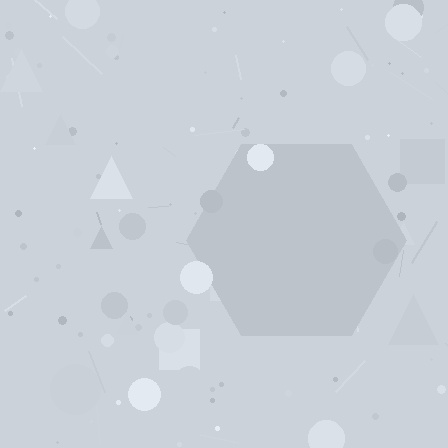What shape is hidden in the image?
A hexagon is hidden in the image.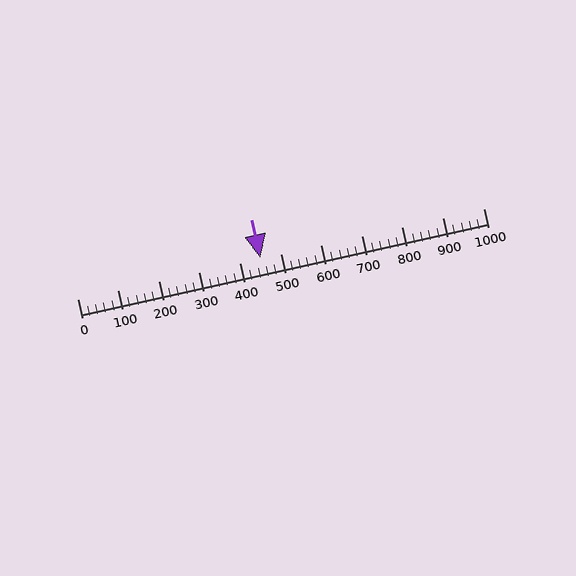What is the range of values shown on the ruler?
The ruler shows values from 0 to 1000.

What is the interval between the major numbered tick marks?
The major tick marks are spaced 100 units apart.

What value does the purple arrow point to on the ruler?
The purple arrow points to approximately 450.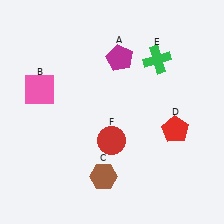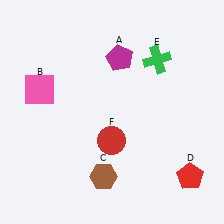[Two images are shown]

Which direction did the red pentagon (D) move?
The red pentagon (D) moved down.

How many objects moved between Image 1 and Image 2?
1 object moved between the two images.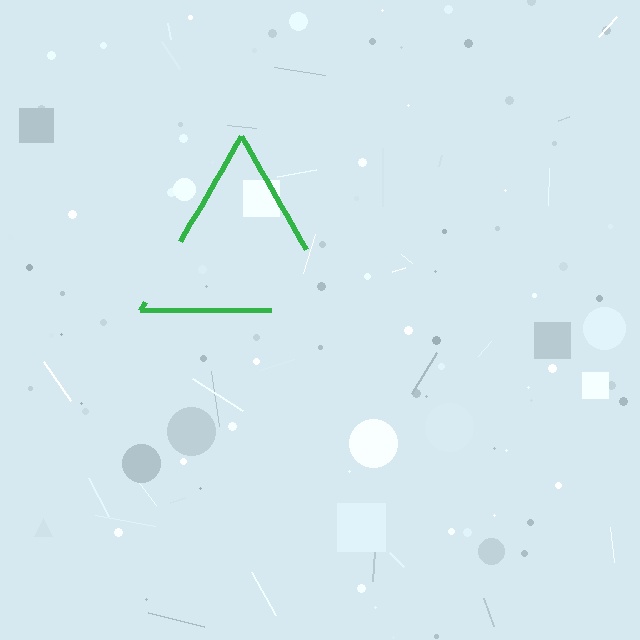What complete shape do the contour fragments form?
The contour fragments form a triangle.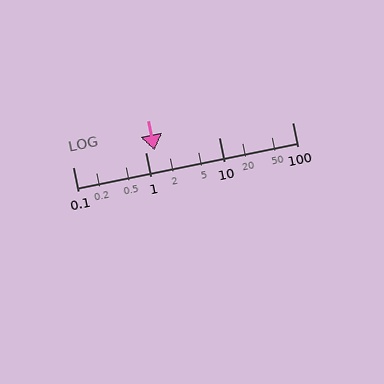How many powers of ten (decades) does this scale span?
The scale spans 3 decades, from 0.1 to 100.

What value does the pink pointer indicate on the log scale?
The pointer indicates approximately 1.3.